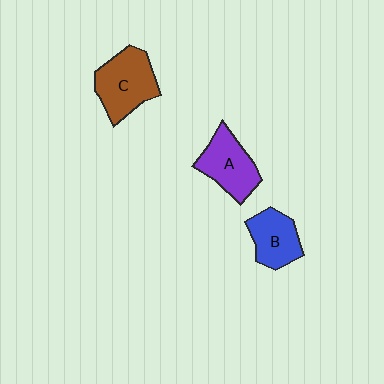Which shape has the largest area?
Shape C (brown).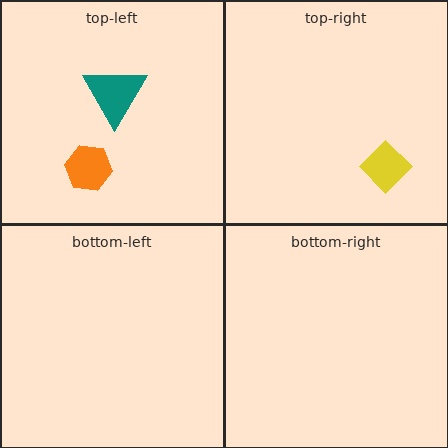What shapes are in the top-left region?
The orange hexagon, the teal triangle.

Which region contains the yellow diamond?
The top-right region.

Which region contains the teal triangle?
The top-left region.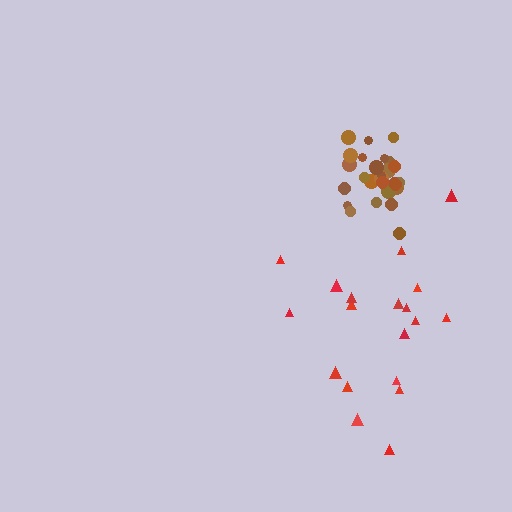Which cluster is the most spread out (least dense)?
Red.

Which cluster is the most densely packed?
Brown.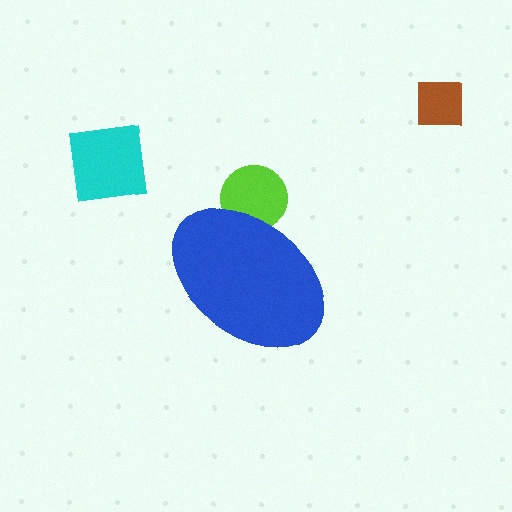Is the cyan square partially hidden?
No, the cyan square is fully visible.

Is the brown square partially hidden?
No, the brown square is fully visible.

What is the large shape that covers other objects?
A blue ellipse.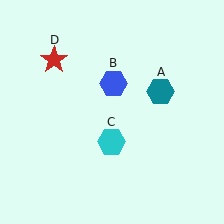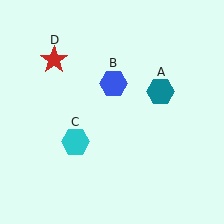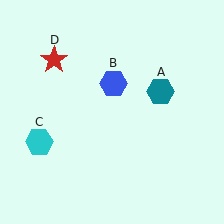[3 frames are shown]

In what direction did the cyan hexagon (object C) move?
The cyan hexagon (object C) moved left.